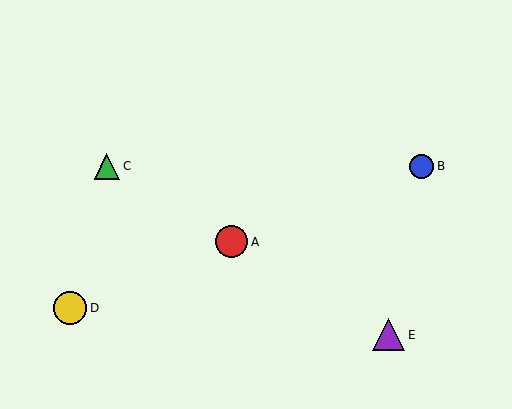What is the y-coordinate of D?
Object D is at y≈308.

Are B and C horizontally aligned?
Yes, both are at y≈166.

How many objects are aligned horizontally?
2 objects (B, C) are aligned horizontally.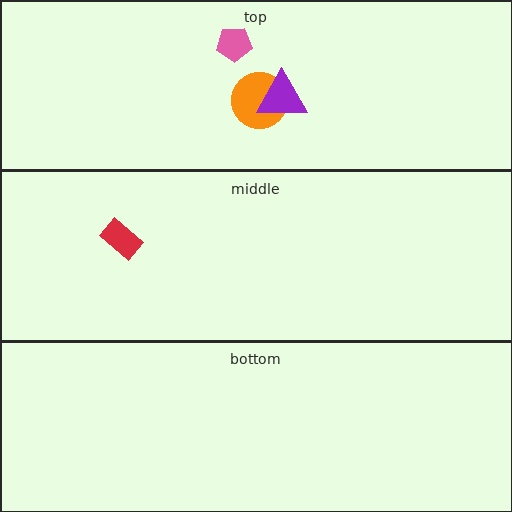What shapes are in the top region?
The orange circle, the purple triangle, the pink pentagon.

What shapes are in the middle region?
The red rectangle.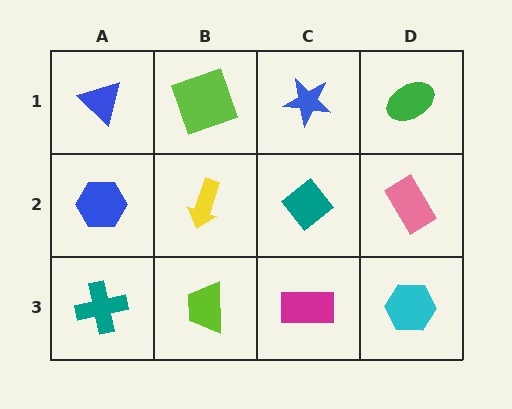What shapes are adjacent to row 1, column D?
A pink rectangle (row 2, column D), a blue star (row 1, column C).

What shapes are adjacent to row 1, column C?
A teal diamond (row 2, column C), a lime square (row 1, column B), a green ellipse (row 1, column D).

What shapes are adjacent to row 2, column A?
A blue triangle (row 1, column A), a teal cross (row 3, column A), a yellow arrow (row 2, column B).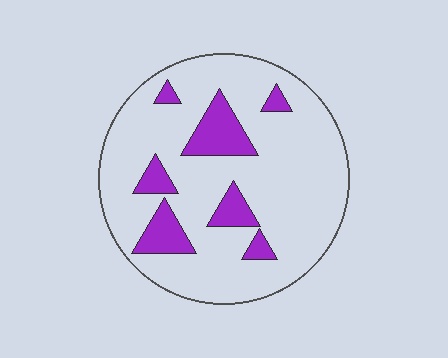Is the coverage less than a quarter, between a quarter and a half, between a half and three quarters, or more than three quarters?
Less than a quarter.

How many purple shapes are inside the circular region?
7.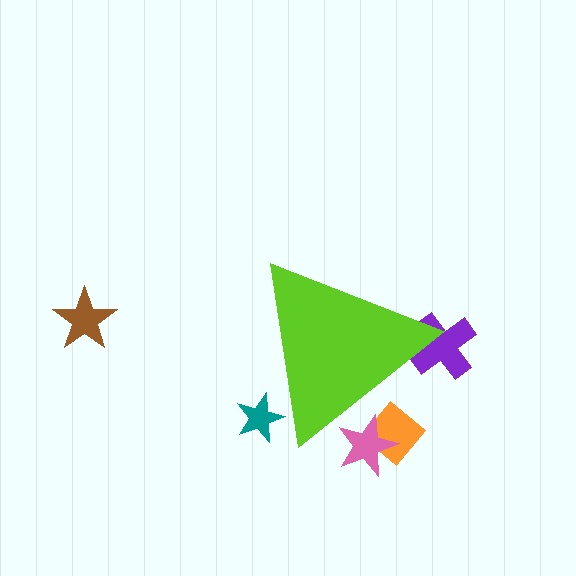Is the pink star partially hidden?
Yes, the pink star is partially hidden behind the lime triangle.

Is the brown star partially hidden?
No, the brown star is fully visible.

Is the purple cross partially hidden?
Yes, the purple cross is partially hidden behind the lime triangle.